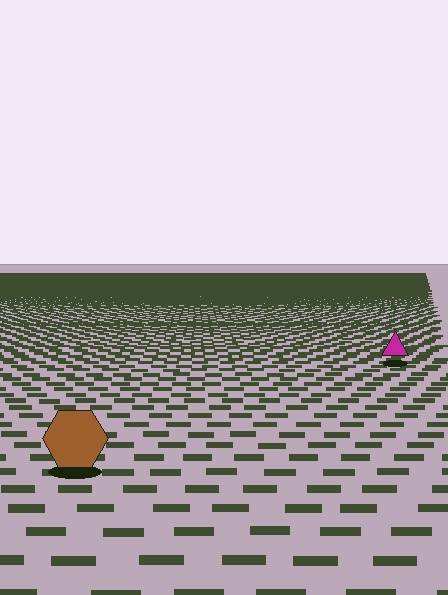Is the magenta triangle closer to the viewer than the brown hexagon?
No. The brown hexagon is closer — you can tell from the texture gradient: the ground texture is coarser near it.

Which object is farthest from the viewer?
The magenta triangle is farthest from the viewer. It appears smaller and the ground texture around it is denser.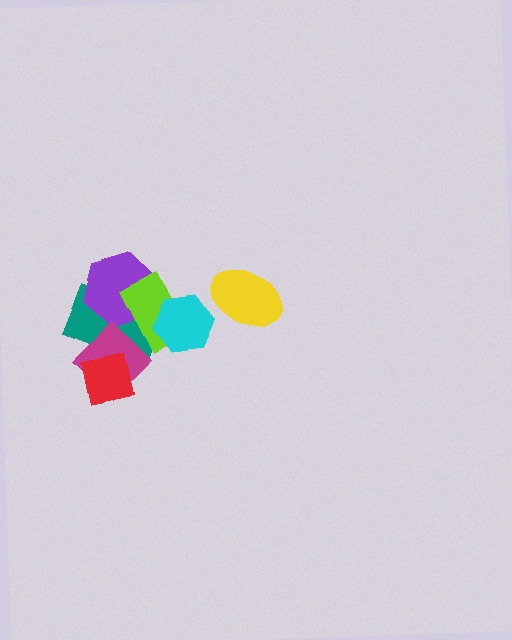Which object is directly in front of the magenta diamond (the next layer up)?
The red square is directly in front of the magenta diamond.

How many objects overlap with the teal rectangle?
4 objects overlap with the teal rectangle.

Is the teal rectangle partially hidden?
Yes, it is partially covered by another shape.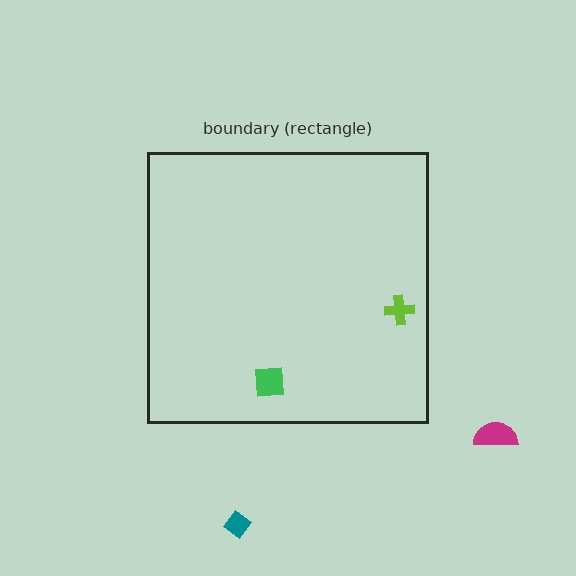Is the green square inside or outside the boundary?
Inside.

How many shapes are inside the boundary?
2 inside, 2 outside.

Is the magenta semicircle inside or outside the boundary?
Outside.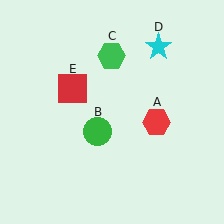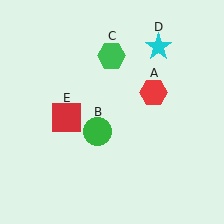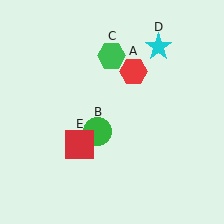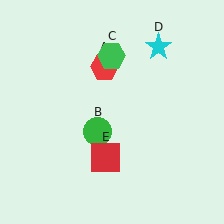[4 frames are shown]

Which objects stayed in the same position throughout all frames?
Green circle (object B) and green hexagon (object C) and cyan star (object D) remained stationary.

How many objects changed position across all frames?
2 objects changed position: red hexagon (object A), red square (object E).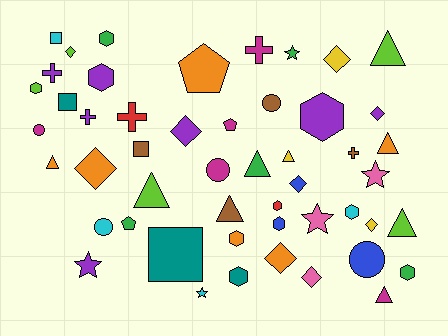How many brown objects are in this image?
There are 4 brown objects.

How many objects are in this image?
There are 50 objects.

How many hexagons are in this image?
There are 10 hexagons.